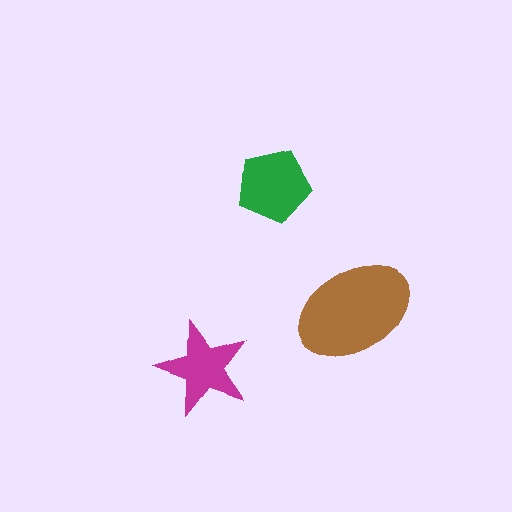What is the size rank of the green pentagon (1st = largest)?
2nd.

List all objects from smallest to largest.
The magenta star, the green pentagon, the brown ellipse.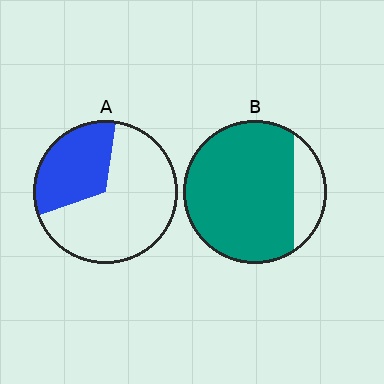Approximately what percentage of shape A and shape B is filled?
A is approximately 35% and B is approximately 85%.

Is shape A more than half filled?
No.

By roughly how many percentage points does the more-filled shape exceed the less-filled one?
By roughly 50 percentage points (B over A).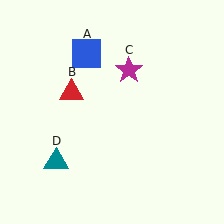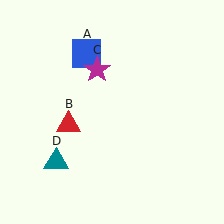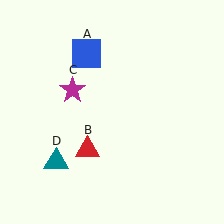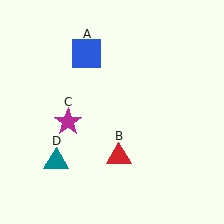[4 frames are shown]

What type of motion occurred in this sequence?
The red triangle (object B), magenta star (object C) rotated counterclockwise around the center of the scene.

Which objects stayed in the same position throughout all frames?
Blue square (object A) and teal triangle (object D) remained stationary.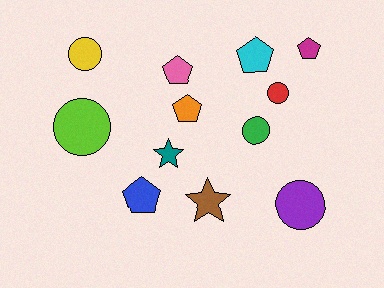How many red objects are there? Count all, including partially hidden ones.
There is 1 red object.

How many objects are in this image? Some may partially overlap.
There are 12 objects.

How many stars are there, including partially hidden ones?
There are 2 stars.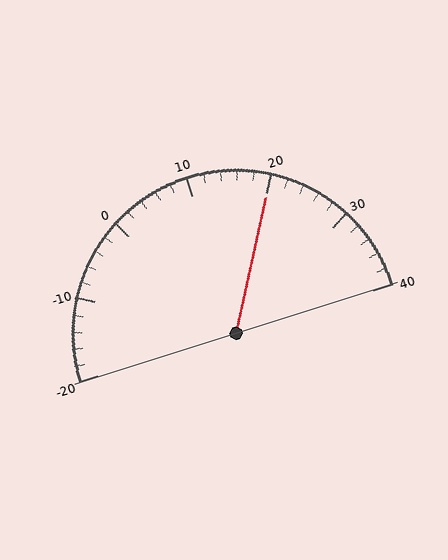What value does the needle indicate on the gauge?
The needle indicates approximately 20.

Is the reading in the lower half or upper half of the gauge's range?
The reading is in the upper half of the range (-20 to 40).